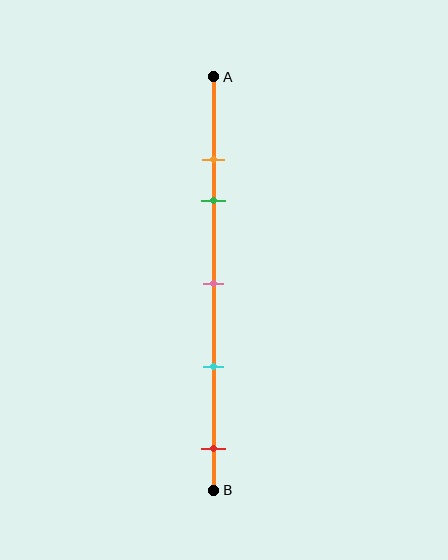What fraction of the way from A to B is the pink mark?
The pink mark is approximately 50% (0.5) of the way from A to B.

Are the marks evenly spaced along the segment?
No, the marks are not evenly spaced.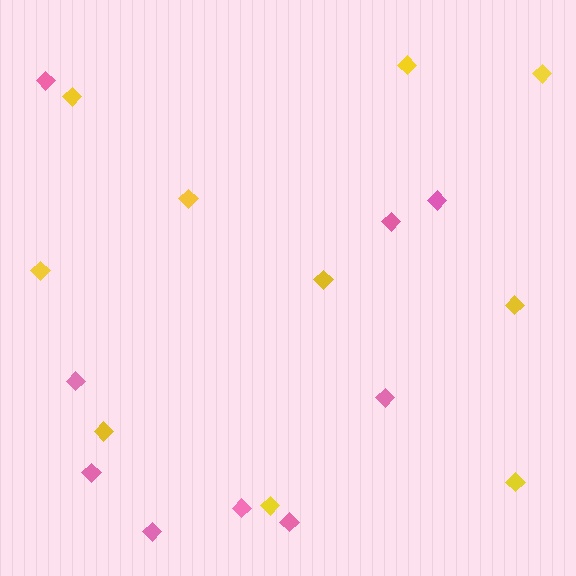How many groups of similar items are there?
There are 2 groups: one group of yellow diamonds (10) and one group of pink diamonds (9).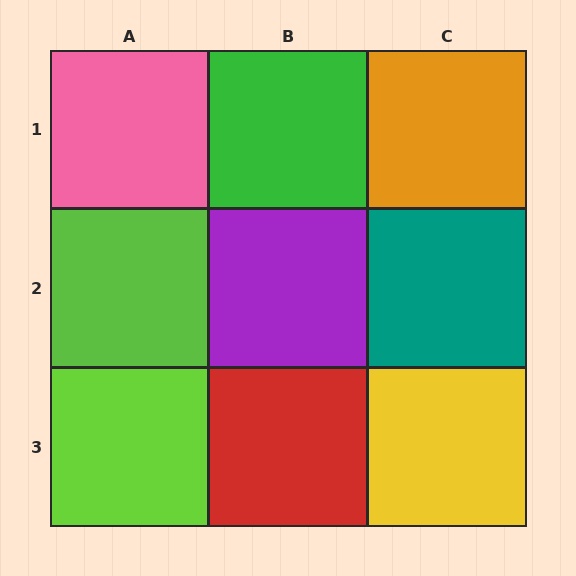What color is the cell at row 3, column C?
Yellow.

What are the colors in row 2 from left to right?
Lime, purple, teal.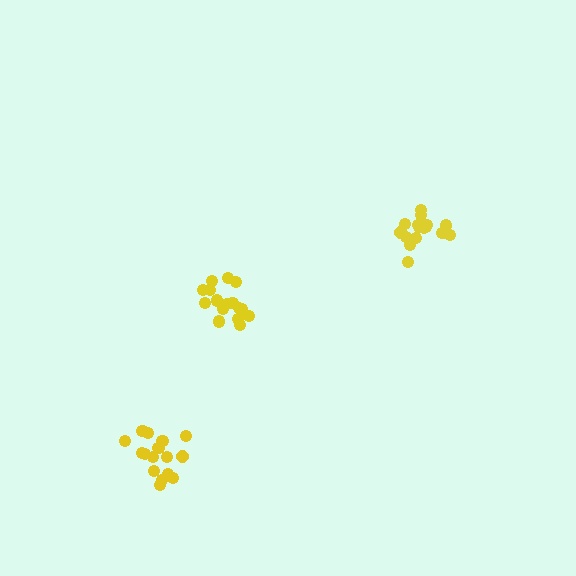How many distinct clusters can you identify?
There are 3 distinct clusters.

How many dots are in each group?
Group 1: 16 dots, Group 2: 16 dots, Group 3: 16 dots (48 total).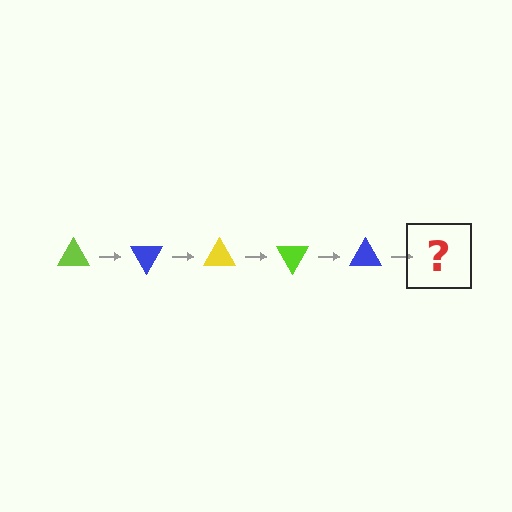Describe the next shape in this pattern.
It should be a yellow triangle, rotated 300 degrees from the start.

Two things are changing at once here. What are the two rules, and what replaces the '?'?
The two rules are that it rotates 60 degrees each step and the color cycles through lime, blue, and yellow. The '?' should be a yellow triangle, rotated 300 degrees from the start.